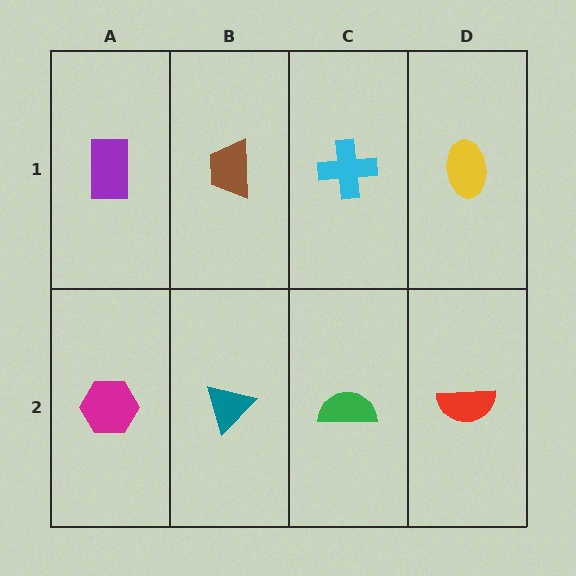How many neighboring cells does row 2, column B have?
3.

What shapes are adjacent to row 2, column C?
A cyan cross (row 1, column C), a teal triangle (row 2, column B), a red semicircle (row 2, column D).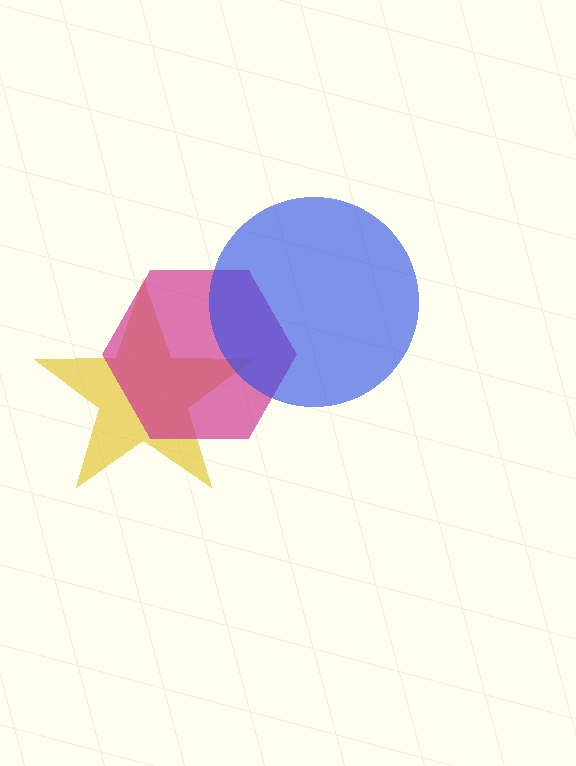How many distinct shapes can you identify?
There are 3 distinct shapes: a yellow star, a magenta hexagon, a blue circle.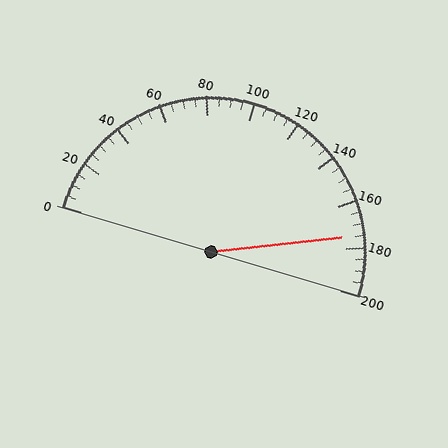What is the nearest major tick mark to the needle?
The nearest major tick mark is 180.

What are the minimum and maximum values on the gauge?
The gauge ranges from 0 to 200.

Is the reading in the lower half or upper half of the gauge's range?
The reading is in the upper half of the range (0 to 200).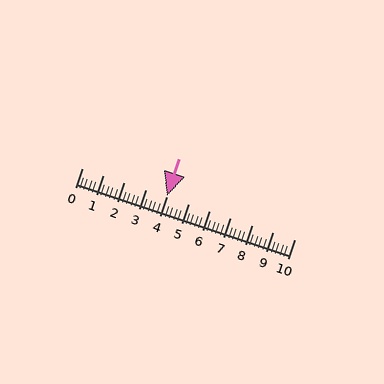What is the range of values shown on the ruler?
The ruler shows values from 0 to 10.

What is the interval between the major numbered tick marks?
The major tick marks are spaced 1 units apart.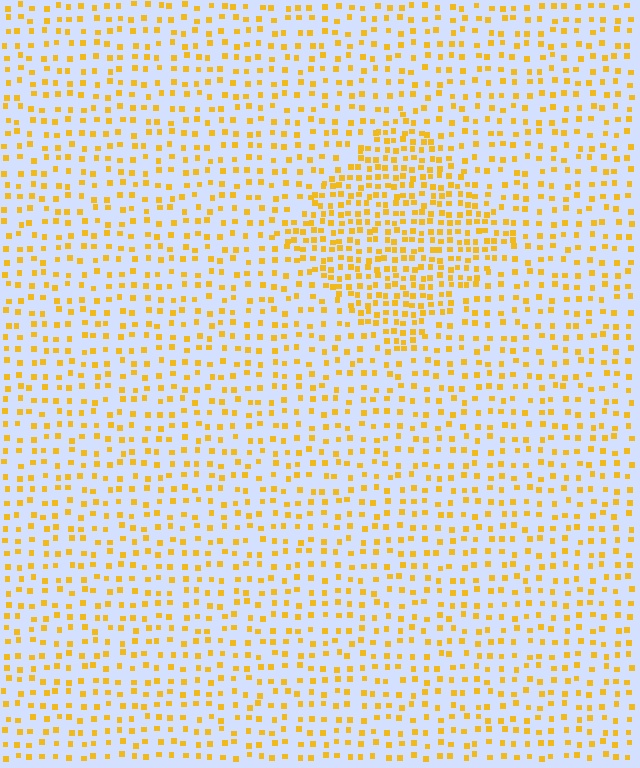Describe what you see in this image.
The image contains small yellow elements arranged at two different densities. A diamond-shaped region is visible where the elements are more densely packed than the surrounding area.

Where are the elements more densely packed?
The elements are more densely packed inside the diamond boundary.